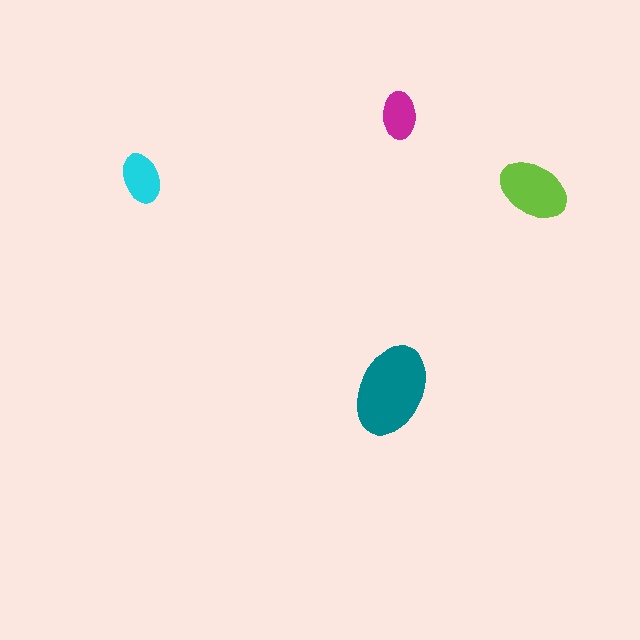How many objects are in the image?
There are 4 objects in the image.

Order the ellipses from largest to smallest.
the teal one, the lime one, the cyan one, the magenta one.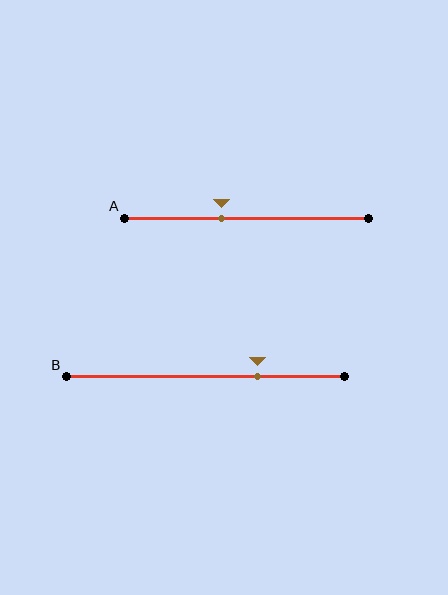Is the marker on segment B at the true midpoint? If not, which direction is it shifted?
No, the marker on segment B is shifted to the right by about 19% of the segment length.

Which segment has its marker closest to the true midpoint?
Segment A has its marker closest to the true midpoint.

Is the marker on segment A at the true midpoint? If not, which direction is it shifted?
No, the marker on segment A is shifted to the left by about 10% of the segment length.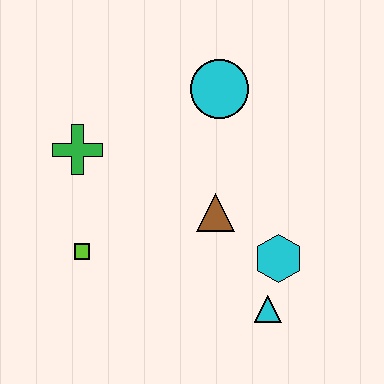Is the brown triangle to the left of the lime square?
No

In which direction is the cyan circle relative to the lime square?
The cyan circle is above the lime square.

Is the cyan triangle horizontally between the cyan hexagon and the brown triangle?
Yes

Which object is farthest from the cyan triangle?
The green cross is farthest from the cyan triangle.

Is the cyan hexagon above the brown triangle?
No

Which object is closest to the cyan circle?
The brown triangle is closest to the cyan circle.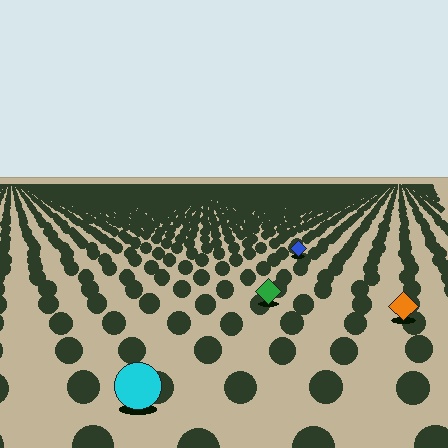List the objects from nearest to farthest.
From nearest to farthest: the cyan circle, the orange diamond, the green diamond, the blue diamond.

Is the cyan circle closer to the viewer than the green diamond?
Yes. The cyan circle is closer — you can tell from the texture gradient: the ground texture is coarser near it.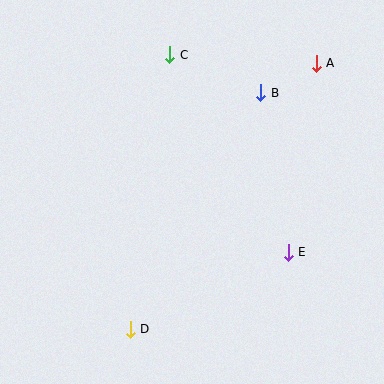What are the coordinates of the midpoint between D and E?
The midpoint between D and E is at (209, 291).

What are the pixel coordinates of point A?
Point A is at (316, 63).